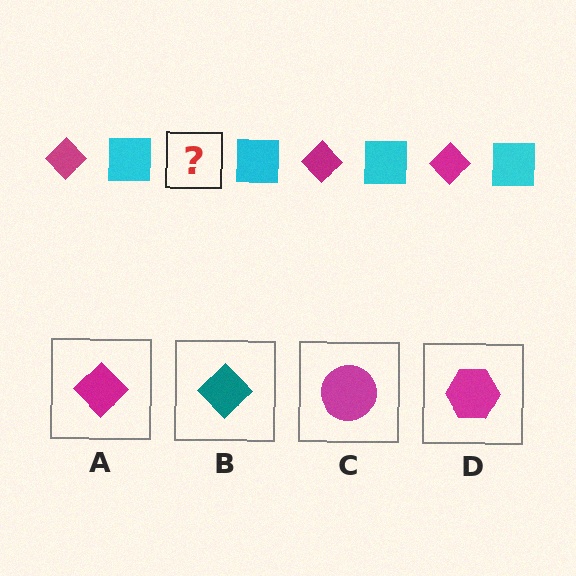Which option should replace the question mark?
Option A.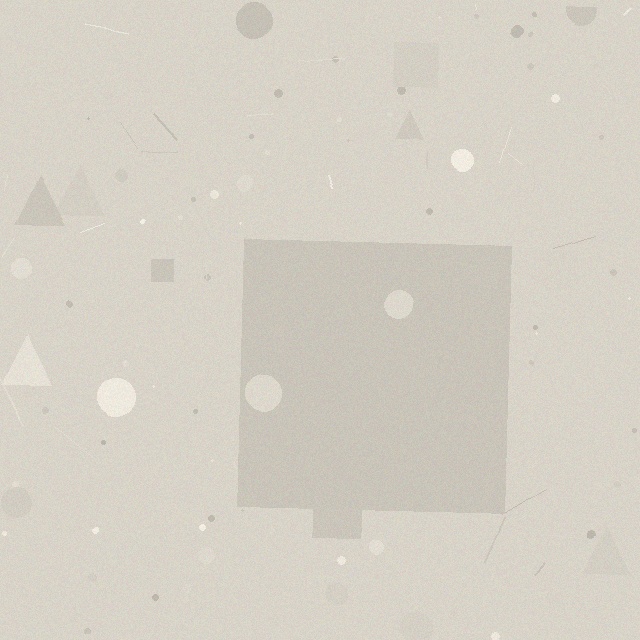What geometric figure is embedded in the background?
A square is embedded in the background.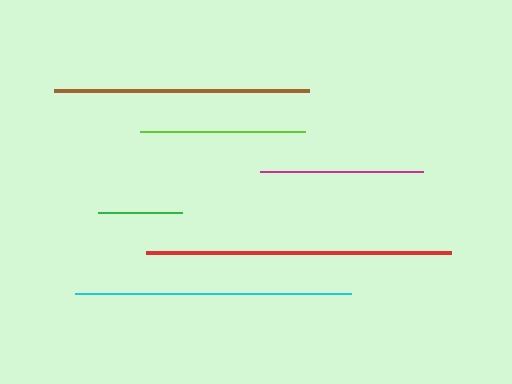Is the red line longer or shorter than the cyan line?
The red line is longer than the cyan line.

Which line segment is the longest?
The red line is the longest at approximately 305 pixels.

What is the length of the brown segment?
The brown segment is approximately 255 pixels long.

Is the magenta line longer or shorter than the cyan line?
The cyan line is longer than the magenta line.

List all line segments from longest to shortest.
From longest to shortest: red, cyan, brown, lime, magenta, green.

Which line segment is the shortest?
The green line is the shortest at approximately 84 pixels.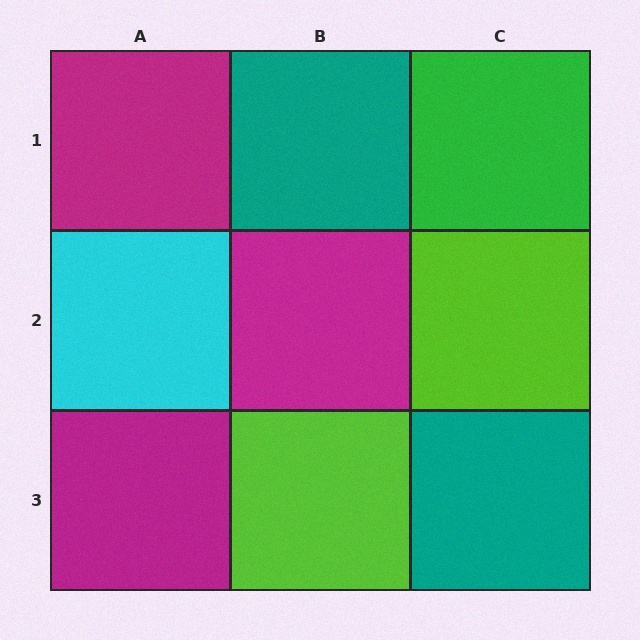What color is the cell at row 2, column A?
Cyan.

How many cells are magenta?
3 cells are magenta.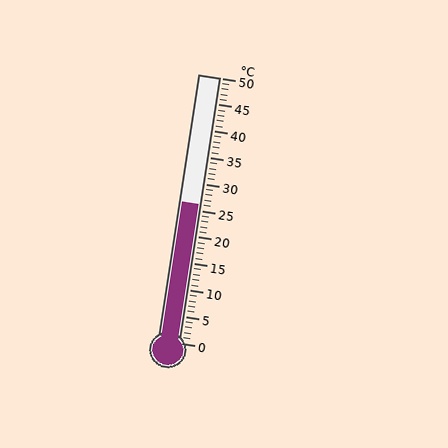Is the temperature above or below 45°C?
The temperature is below 45°C.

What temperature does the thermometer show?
The thermometer shows approximately 26°C.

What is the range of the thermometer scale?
The thermometer scale ranges from 0°C to 50°C.